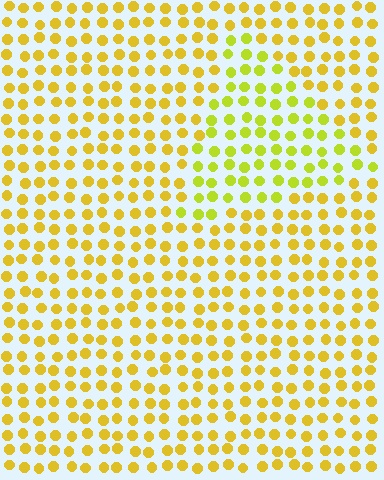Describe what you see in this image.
The image is filled with small yellow elements in a uniform arrangement. A triangle-shaped region is visible where the elements are tinted to a slightly different hue, forming a subtle color boundary.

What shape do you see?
I see a triangle.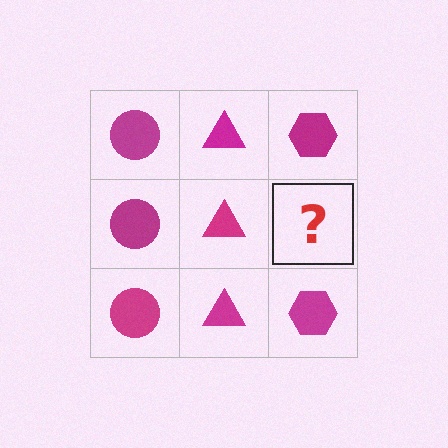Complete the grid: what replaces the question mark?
The question mark should be replaced with a magenta hexagon.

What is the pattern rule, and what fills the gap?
The rule is that each column has a consistent shape. The gap should be filled with a magenta hexagon.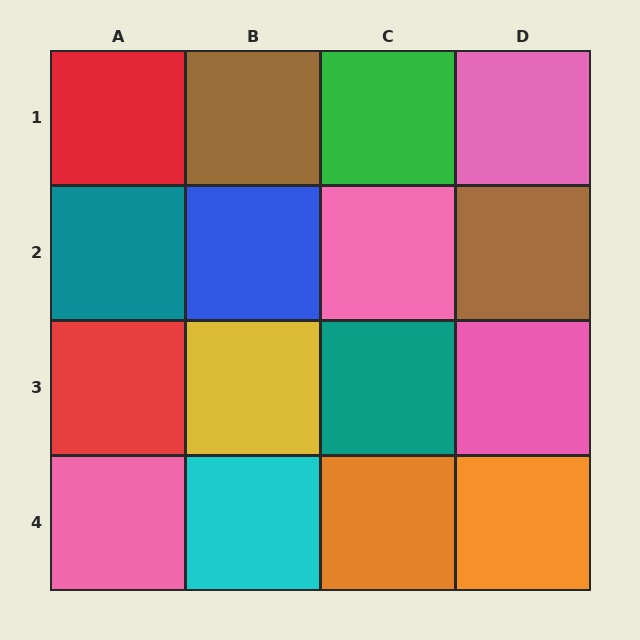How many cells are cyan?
1 cell is cyan.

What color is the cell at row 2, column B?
Blue.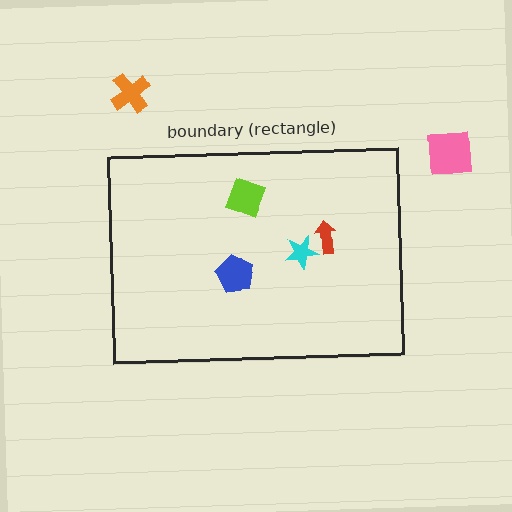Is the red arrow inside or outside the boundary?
Inside.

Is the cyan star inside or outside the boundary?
Inside.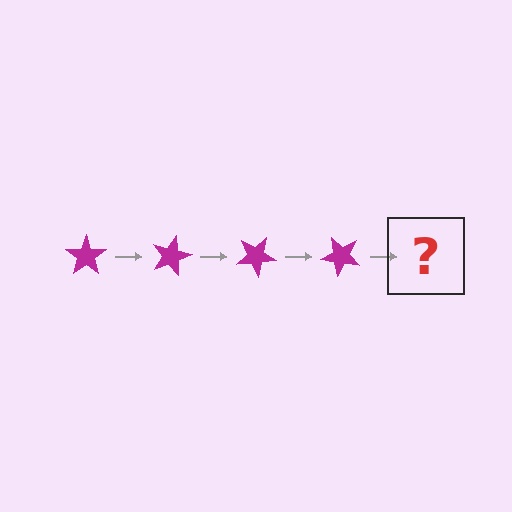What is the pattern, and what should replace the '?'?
The pattern is that the star rotates 15 degrees each step. The '?' should be a magenta star rotated 60 degrees.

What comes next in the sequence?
The next element should be a magenta star rotated 60 degrees.